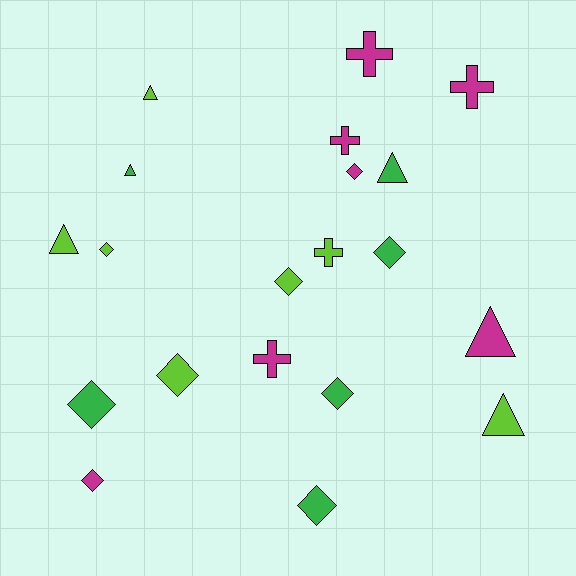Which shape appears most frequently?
Diamond, with 9 objects.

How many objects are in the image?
There are 20 objects.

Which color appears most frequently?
Lime, with 7 objects.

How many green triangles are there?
There are 2 green triangles.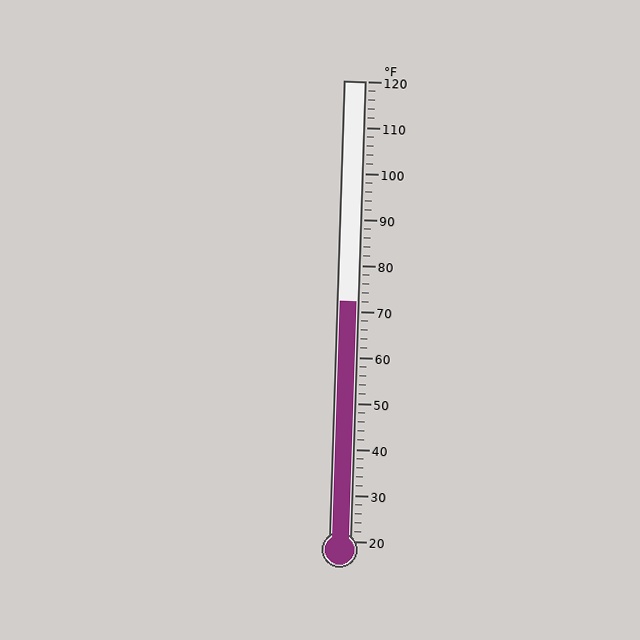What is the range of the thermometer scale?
The thermometer scale ranges from 20°F to 120°F.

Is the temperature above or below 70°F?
The temperature is above 70°F.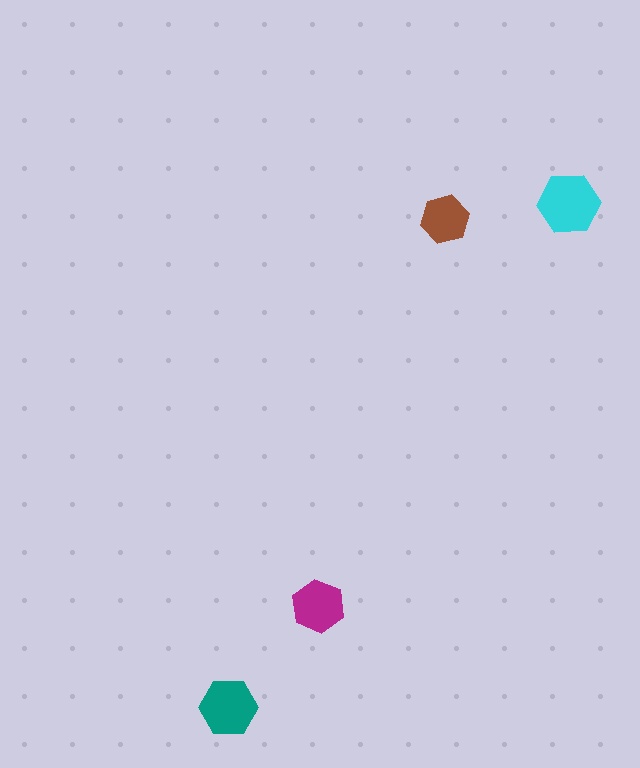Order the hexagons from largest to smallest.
the cyan one, the teal one, the magenta one, the brown one.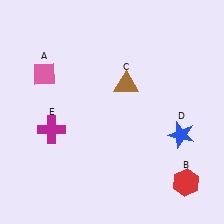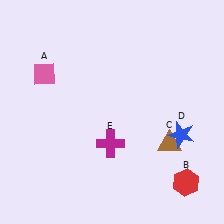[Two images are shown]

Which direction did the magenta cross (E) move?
The magenta cross (E) moved right.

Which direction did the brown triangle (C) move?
The brown triangle (C) moved down.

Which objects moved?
The objects that moved are: the brown triangle (C), the magenta cross (E).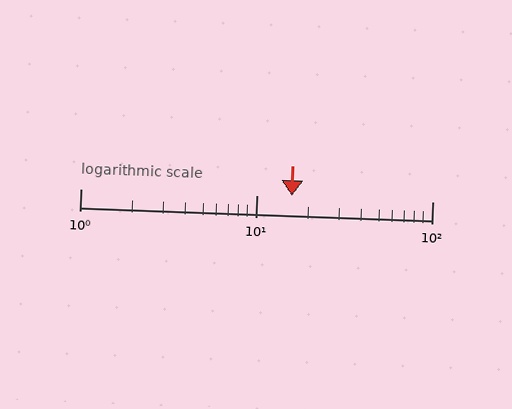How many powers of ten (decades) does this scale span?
The scale spans 2 decades, from 1 to 100.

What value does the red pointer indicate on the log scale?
The pointer indicates approximately 16.